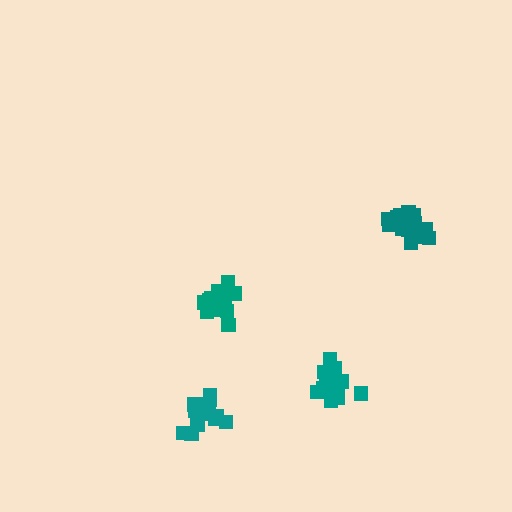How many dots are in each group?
Group 1: 19 dots, Group 2: 17 dots, Group 3: 21 dots, Group 4: 18 dots (75 total).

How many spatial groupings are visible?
There are 4 spatial groupings.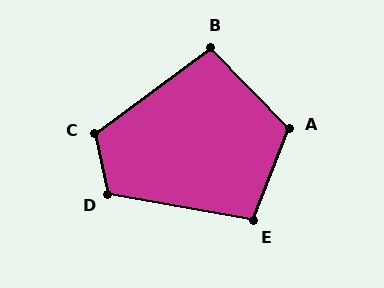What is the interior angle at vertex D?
Approximately 112 degrees (obtuse).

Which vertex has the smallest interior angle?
B, at approximately 98 degrees.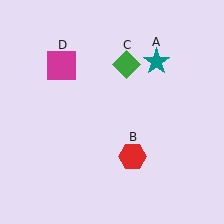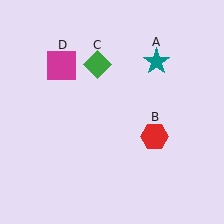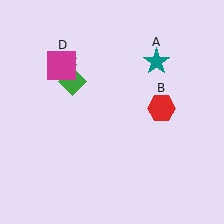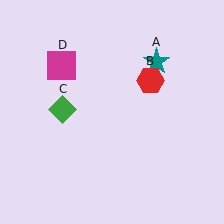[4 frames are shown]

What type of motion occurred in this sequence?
The red hexagon (object B), green diamond (object C) rotated counterclockwise around the center of the scene.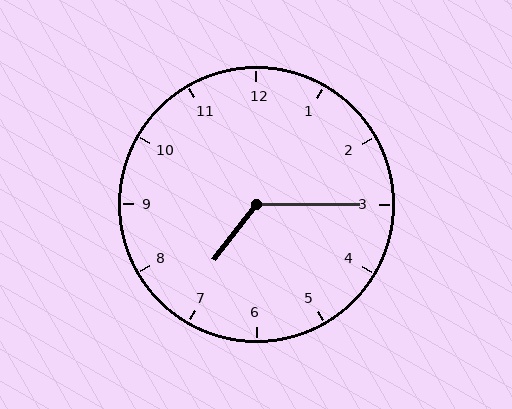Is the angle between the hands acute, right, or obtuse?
It is obtuse.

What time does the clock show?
7:15.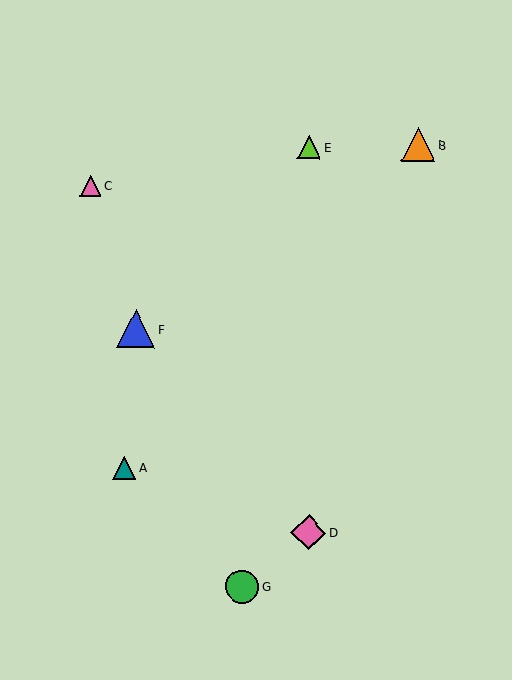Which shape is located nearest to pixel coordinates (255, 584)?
The green circle (labeled G) at (242, 587) is nearest to that location.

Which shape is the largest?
The blue triangle (labeled F) is the largest.